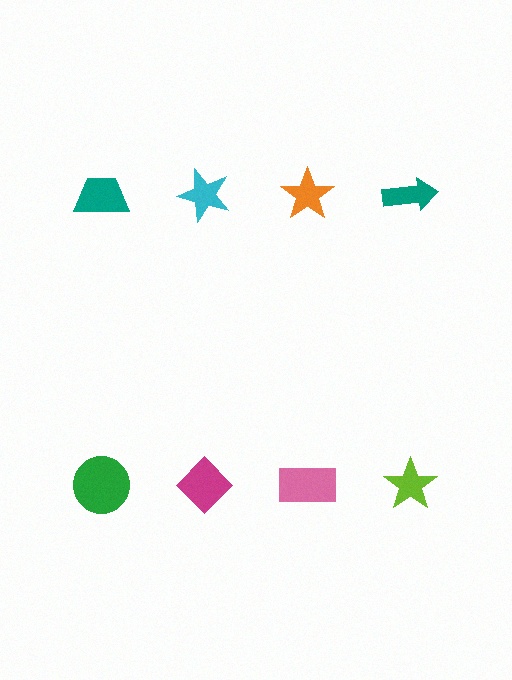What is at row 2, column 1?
A green circle.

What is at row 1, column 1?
A teal trapezoid.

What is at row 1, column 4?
A teal arrow.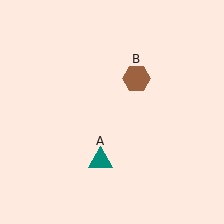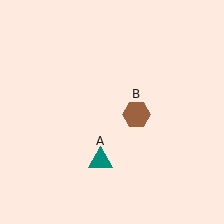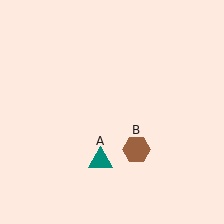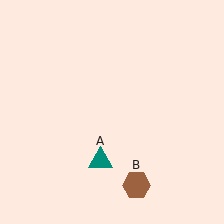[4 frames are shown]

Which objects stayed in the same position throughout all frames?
Teal triangle (object A) remained stationary.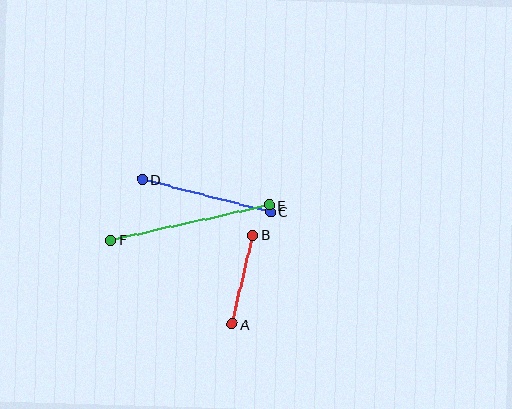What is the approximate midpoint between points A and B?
The midpoint is at approximately (242, 280) pixels.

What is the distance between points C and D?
The distance is approximately 132 pixels.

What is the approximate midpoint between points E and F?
The midpoint is at approximately (190, 223) pixels.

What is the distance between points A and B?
The distance is approximately 91 pixels.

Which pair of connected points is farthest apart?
Points E and F are farthest apart.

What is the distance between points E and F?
The distance is approximately 162 pixels.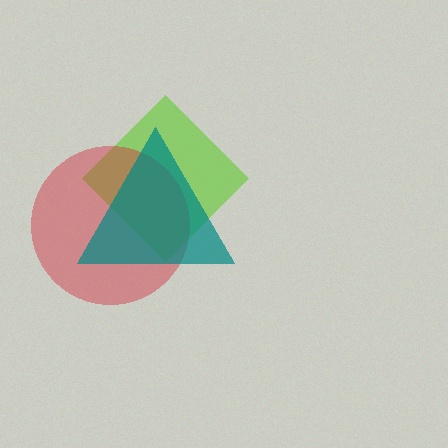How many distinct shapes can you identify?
There are 3 distinct shapes: a lime diamond, a red circle, a teal triangle.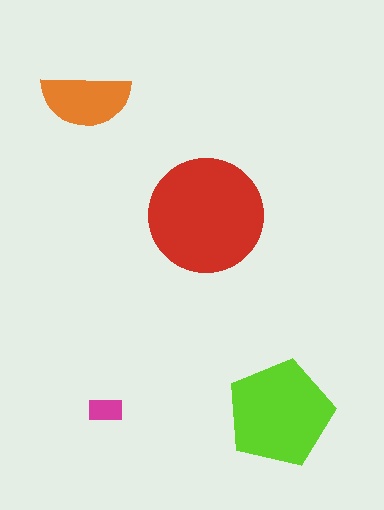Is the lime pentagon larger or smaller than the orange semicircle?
Larger.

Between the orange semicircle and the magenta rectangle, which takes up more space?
The orange semicircle.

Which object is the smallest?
The magenta rectangle.